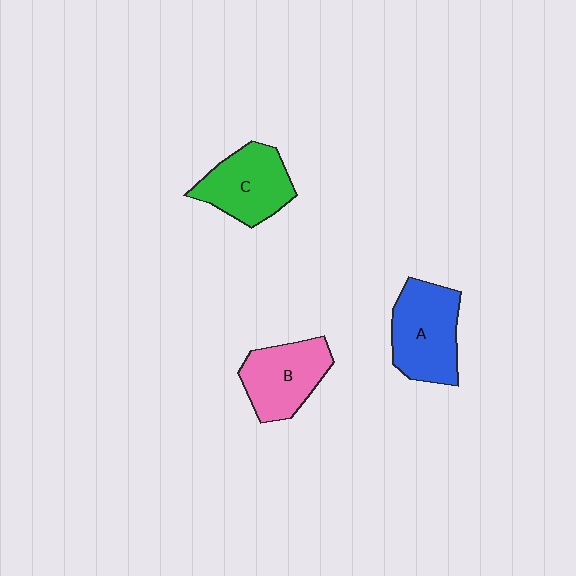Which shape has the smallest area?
Shape B (pink).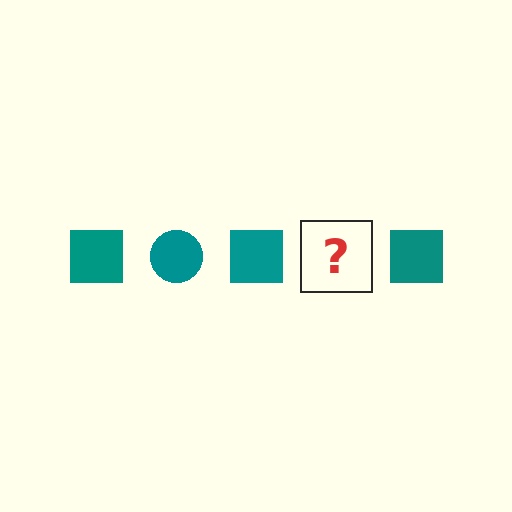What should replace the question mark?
The question mark should be replaced with a teal circle.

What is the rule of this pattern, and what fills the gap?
The rule is that the pattern cycles through square, circle shapes in teal. The gap should be filled with a teal circle.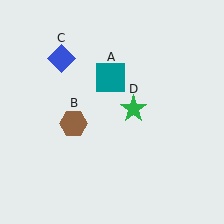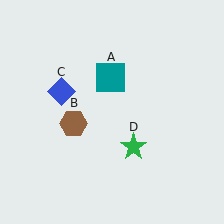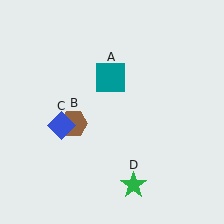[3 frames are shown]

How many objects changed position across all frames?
2 objects changed position: blue diamond (object C), green star (object D).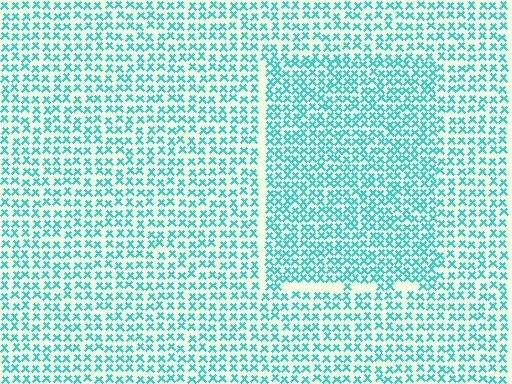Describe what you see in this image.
The image contains small cyan elements arranged at two different densities. A rectangle-shaped region is visible where the elements are more densely packed than the surrounding area.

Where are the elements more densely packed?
The elements are more densely packed inside the rectangle boundary.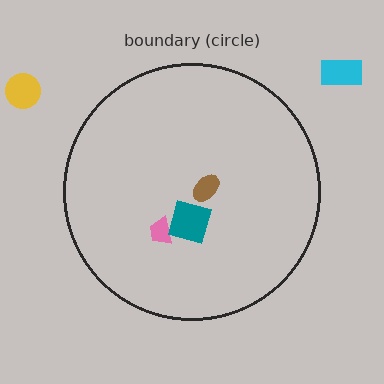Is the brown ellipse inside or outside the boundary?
Inside.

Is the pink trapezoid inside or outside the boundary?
Inside.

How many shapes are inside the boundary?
3 inside, 2 outside.